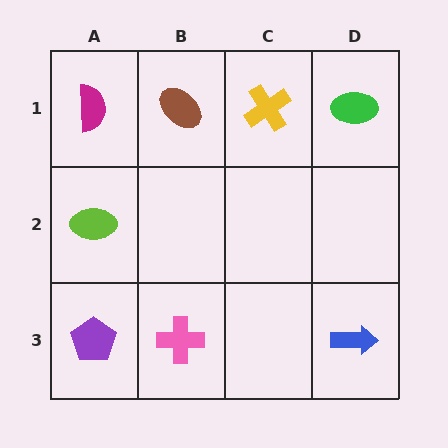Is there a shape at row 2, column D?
No, that cell is empty.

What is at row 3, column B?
A pink cross.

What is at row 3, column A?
A purple pentagon.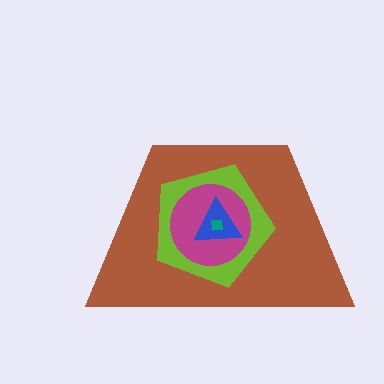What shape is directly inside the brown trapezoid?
The lime pentagon.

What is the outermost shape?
The brown trapezoid.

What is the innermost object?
The teal square.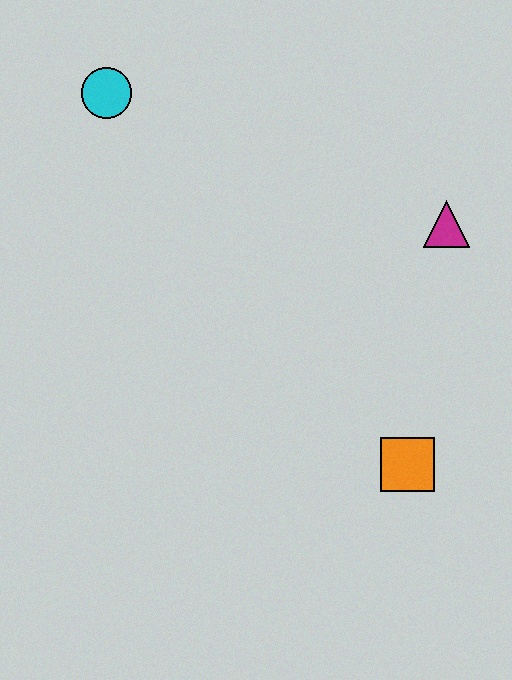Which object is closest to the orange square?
The magenta triangle is closest to the orange square.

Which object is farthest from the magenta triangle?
The cyan circle is farthest from the magenta triangle.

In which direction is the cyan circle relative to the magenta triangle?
The cyan circle is to the left of the magenta triangle.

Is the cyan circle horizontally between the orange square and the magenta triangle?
No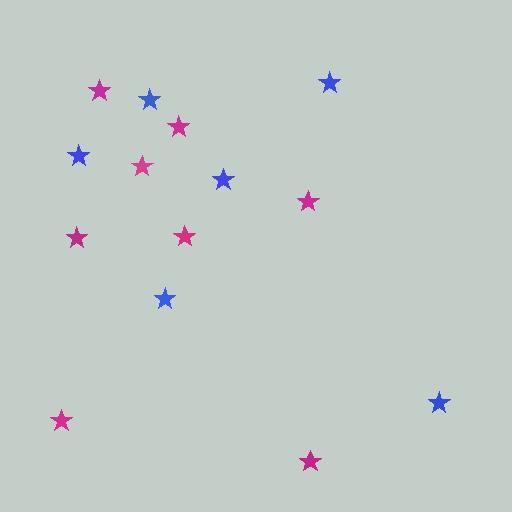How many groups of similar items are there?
There are 2 groups: one group of blue stars (6) and one group of magenta stars (8).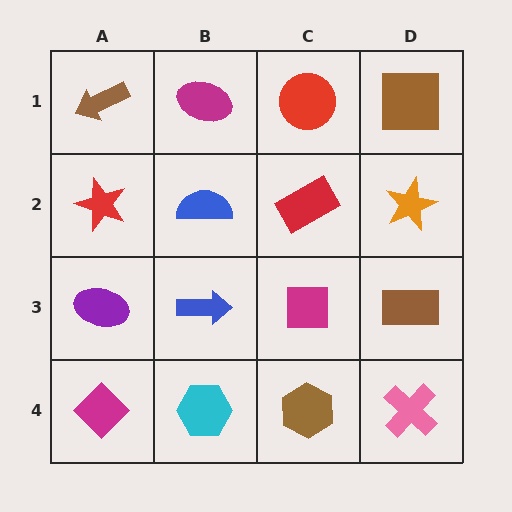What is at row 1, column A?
A brown arrow.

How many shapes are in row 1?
4 shapes.